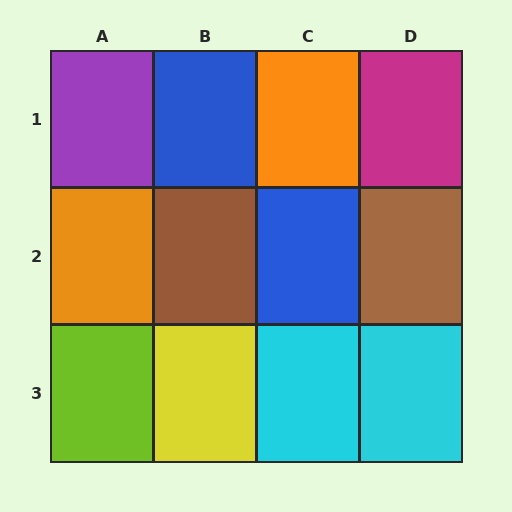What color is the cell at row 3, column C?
Cyan.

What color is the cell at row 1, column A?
Purple.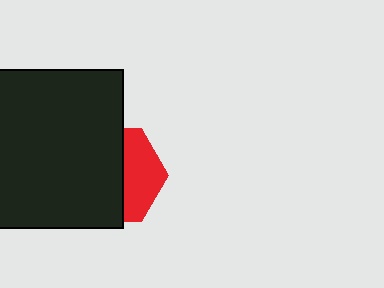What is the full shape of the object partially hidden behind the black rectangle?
The partially hidden object is a red hexagon.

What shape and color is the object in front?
The object in front is a black rectangle.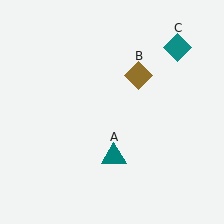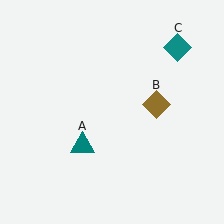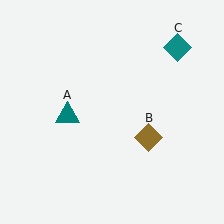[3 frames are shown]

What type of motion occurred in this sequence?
The teal triangle (object A), brown diamond (object B) rotated clockwise around the center of the scene.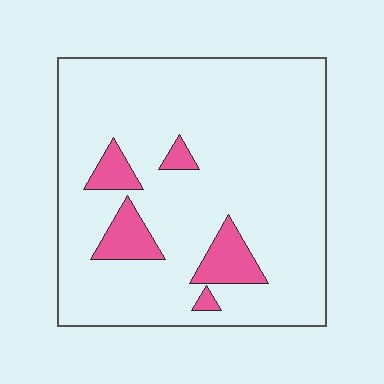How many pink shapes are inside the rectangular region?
5.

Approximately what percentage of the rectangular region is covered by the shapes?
Approximately 10%.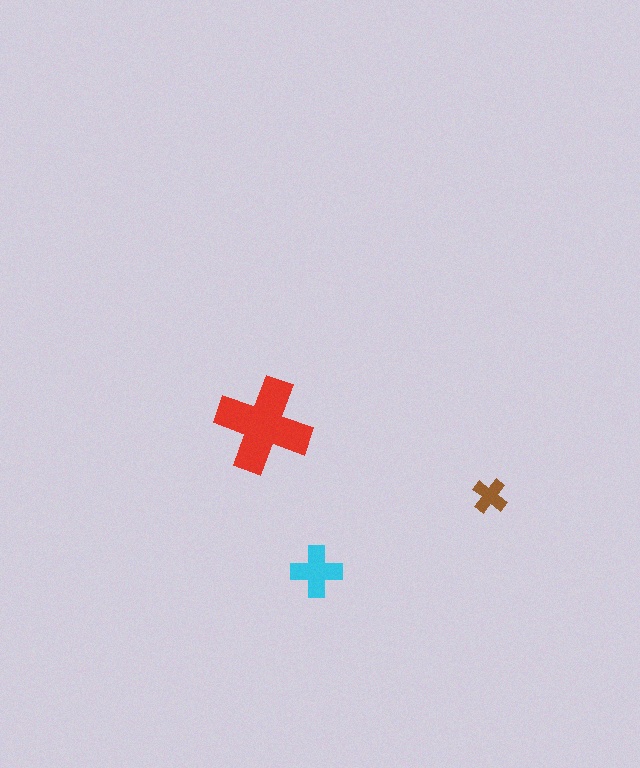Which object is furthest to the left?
The red cross is leftmost.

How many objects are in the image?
There are 3 objects in the image.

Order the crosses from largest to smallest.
the red one, the cyan one, the brown one.